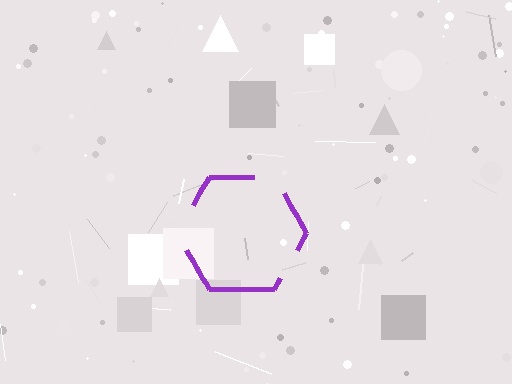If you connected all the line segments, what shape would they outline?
They would outline a hexagon.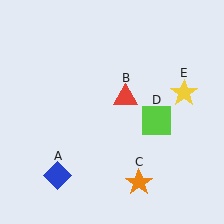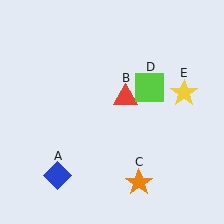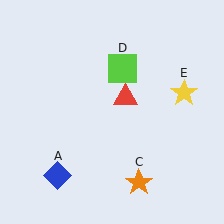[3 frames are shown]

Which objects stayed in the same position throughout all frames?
Blue diamond (object A) and red triangle (object B) and orange star (object C) and yellow star (object E) remained stationary.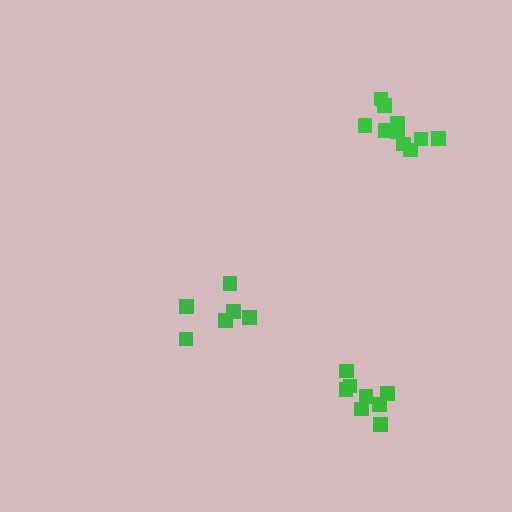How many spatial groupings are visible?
There are 3 spatial groupings.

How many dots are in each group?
Group 1: 10 dots, Group 2: 6 dots, Group 3: 8 dots (24 total).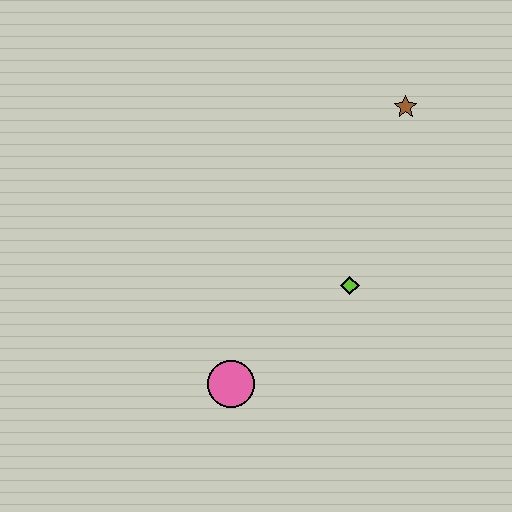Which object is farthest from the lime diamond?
The brown star is farthest from the lime diamond.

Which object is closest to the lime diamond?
The pink circle is closest to the lime diamond.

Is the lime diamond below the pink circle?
No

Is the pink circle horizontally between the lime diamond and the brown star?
No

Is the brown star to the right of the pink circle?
Yes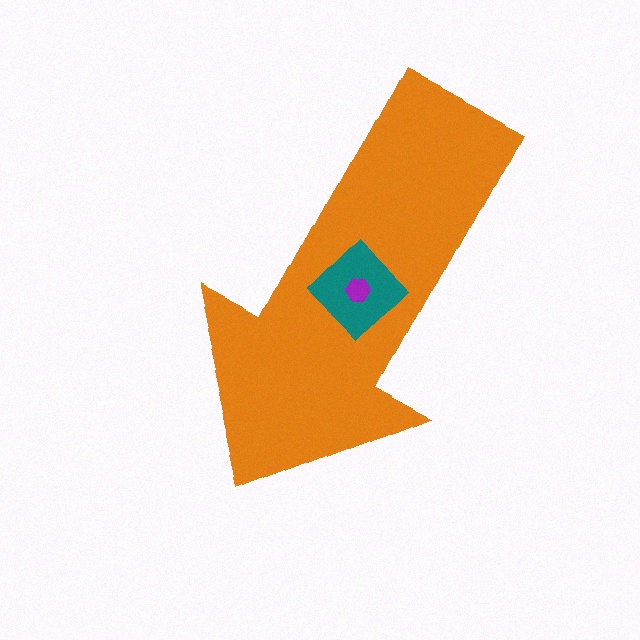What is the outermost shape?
The orange arrow.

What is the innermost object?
The purple hexagon.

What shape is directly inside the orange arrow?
The teal diamond.